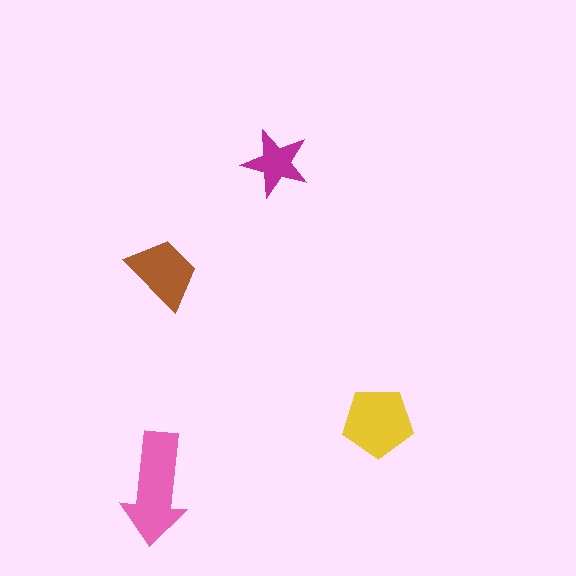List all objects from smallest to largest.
The magenta star, the brown trapezoid, the yellow pentagon, the pink arrow.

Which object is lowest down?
The pink arrow is bottommost.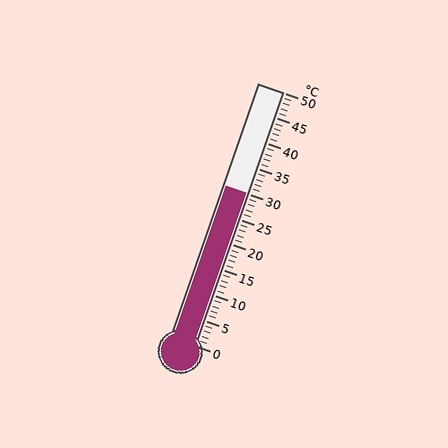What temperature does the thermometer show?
The thermometer shows approximately 30°C.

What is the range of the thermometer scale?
The thermometer scale ranges from 0°C to 50°C.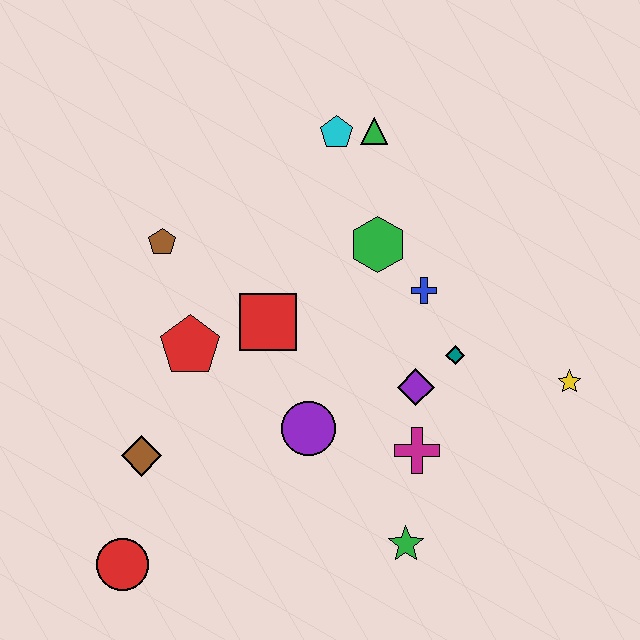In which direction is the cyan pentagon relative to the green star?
The cyan pentagon is above the green star.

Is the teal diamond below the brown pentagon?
Yes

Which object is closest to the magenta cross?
The purple diamond is closest to the magenta cross.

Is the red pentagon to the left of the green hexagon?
Yes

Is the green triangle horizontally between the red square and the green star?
Yes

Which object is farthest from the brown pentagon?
The yellow star is farthest from the brown pentagon.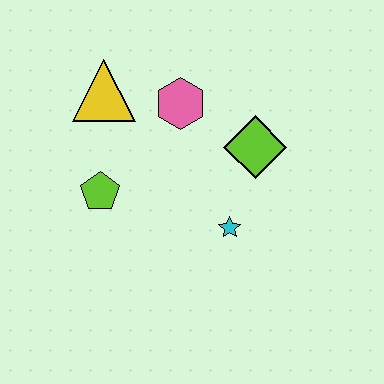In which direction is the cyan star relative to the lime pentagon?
The cyan star is to the right of the lime pentagon.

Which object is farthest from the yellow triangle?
The cyan star is farthest from the yellow triangle.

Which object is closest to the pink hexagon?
The yellow triangle is closest to the pink hexagon.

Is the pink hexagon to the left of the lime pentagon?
No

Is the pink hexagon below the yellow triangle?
Yes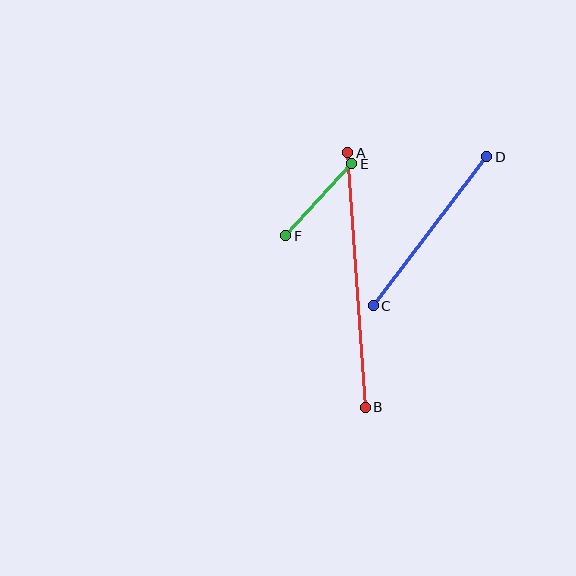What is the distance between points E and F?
The distance is approximately 98 pixels.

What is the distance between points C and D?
The distance is approximately 187 pixels.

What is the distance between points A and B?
The distance is approximately 255 pixels.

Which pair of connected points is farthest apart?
Points A and B are farthest apart.